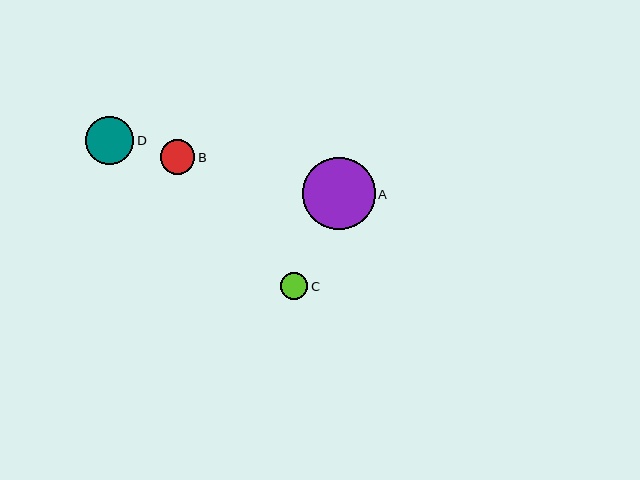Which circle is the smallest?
Circle C is the smallest with a size of approximately 27 pixels.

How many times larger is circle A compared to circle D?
Circle A is approximately 1.5 times the size of circle D.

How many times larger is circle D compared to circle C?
Circle D is approximately 1.8 times the size of circle C.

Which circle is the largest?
Circle A is the largest with a size of approximately 72 pixels.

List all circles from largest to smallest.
From largest to smallest: A, D, B, C.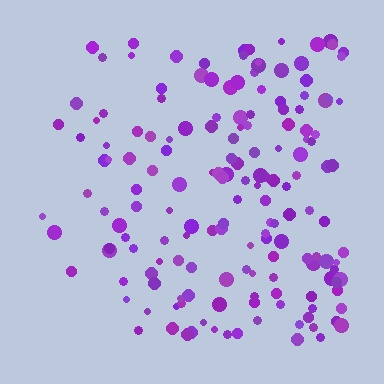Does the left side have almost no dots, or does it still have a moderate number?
Still a moderate number, just noticeably fewer than the right.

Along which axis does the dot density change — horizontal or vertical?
Horizontal.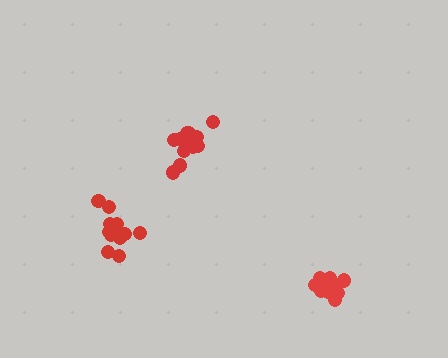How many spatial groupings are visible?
There are 3 spatial groupings.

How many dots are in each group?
Group 1: 14 dots, Group 2: 13 dots, Group 3: 15 dots (42 total).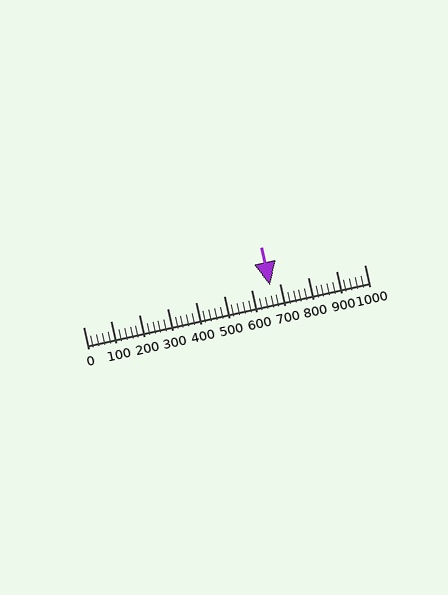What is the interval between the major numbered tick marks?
The major tick marks are spaced 100 units apart.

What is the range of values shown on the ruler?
The ruler shows values from 0 to 1000.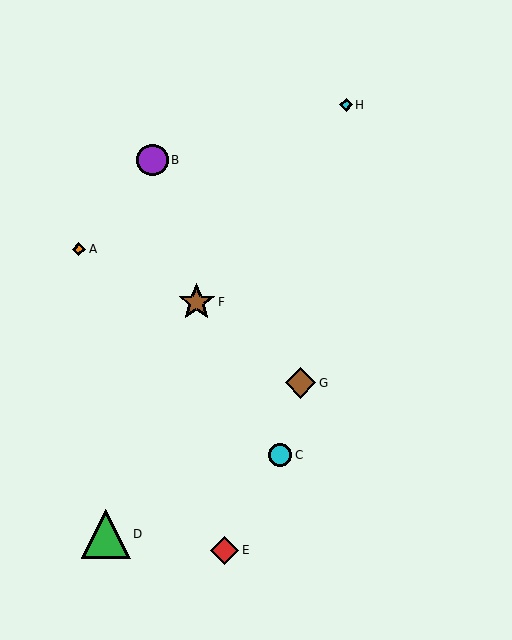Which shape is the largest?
The green triangle (labeled D) is the largest.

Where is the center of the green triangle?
The center of the green triangle is at (106, 534).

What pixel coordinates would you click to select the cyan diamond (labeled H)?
Click at (346, 105) to select the cyan diamond H.